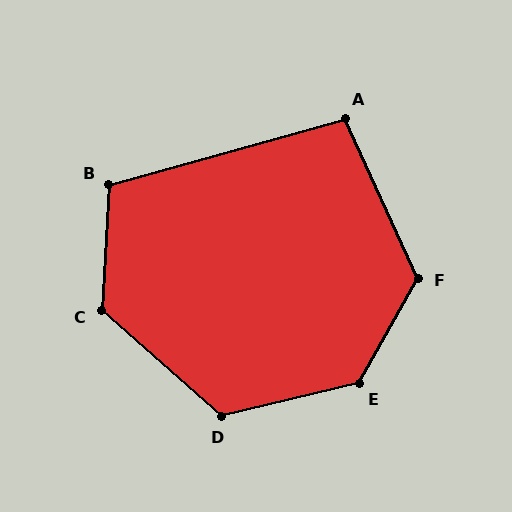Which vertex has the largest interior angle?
E, at approximately 133 degrees.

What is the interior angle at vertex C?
Approximately 128 degrees (obtuse).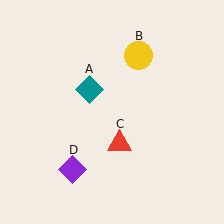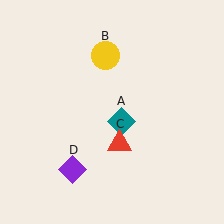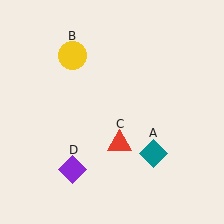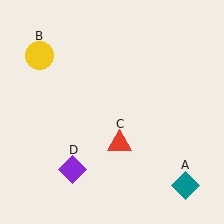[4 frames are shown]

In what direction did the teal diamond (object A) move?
The teal diamond (object A) moved down and to the right.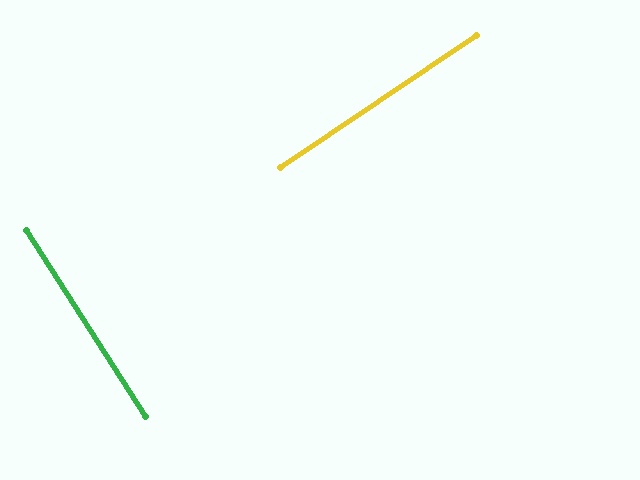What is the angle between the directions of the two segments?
Approximately 89 degrees.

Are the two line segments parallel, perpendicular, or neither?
Perpendicular — they meet at approximately 89°.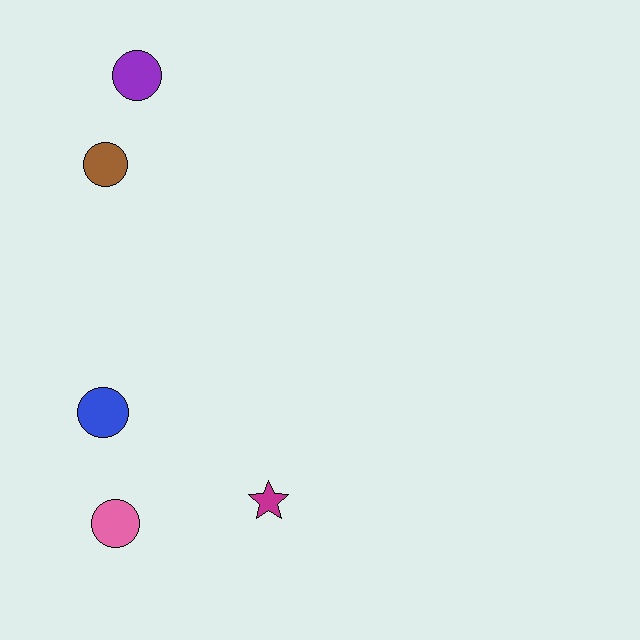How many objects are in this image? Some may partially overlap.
There are 5 objects.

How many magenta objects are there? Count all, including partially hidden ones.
There is 1 magenta object.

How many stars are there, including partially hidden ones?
There is 1 star.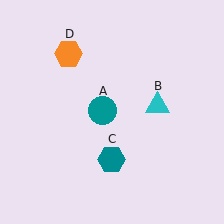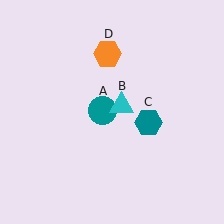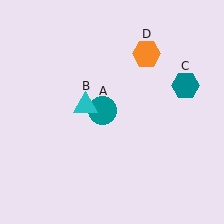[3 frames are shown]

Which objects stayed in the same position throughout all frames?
Teal circle (object A) remained stationary.